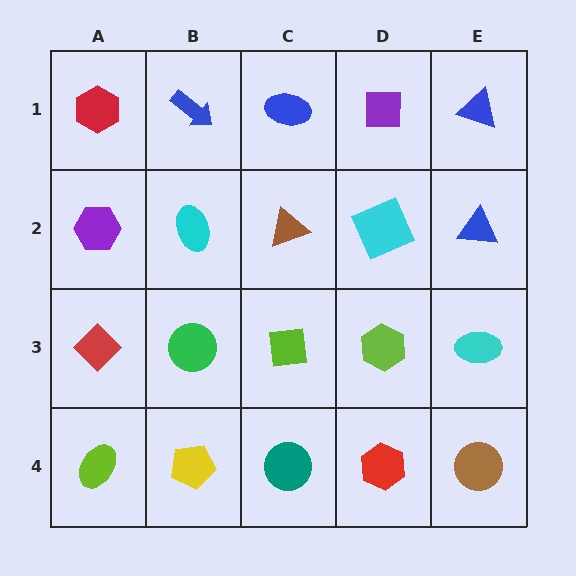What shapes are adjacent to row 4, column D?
A lime hexagon (row 3, column D), a teal circle (row 4, column C), a brown circle (row 4, column E).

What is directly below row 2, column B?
A green circle.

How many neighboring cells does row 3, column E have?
3.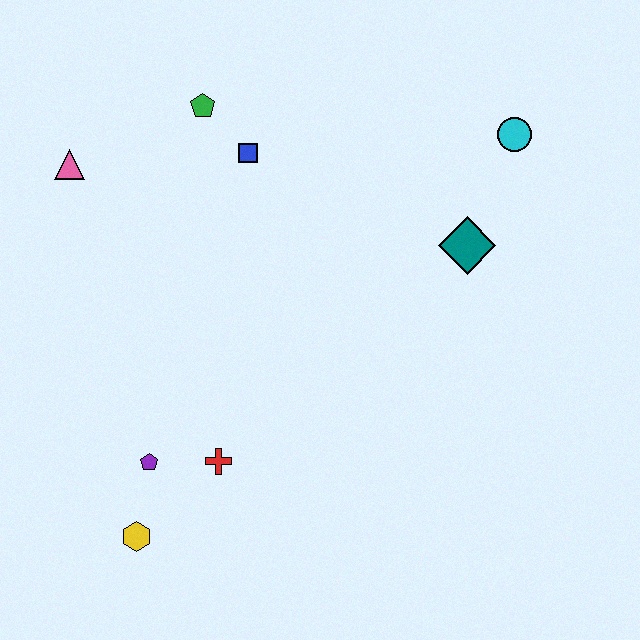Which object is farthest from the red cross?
The cyan circle is farthest from the red cross.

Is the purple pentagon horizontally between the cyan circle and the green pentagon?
No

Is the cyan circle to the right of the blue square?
Yes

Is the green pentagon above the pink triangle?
Yes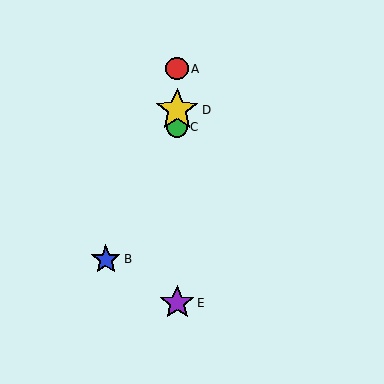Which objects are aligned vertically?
Objects A, C, D, E are aligned vertically.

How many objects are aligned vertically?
4 objects (A, C, D, E) are aligned vertically.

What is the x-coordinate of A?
Object A is at x≈177.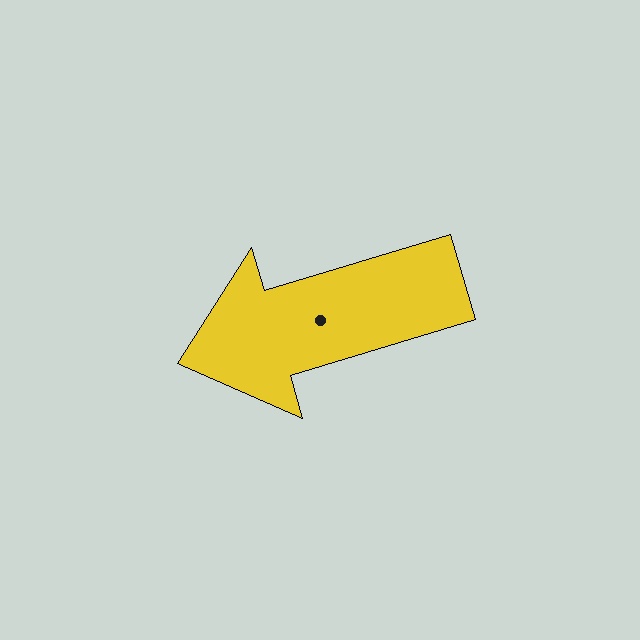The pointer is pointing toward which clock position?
Roughly 8 o'clock.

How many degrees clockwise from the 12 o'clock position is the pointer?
Approximately 253 degrees.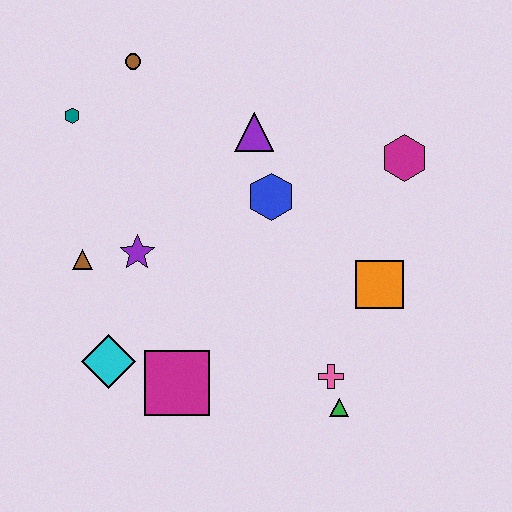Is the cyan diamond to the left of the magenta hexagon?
Yes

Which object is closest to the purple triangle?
The blue hexagon is closest to the purple triangle.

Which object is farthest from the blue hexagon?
The cyan diamond is farthest from the blue hexagon.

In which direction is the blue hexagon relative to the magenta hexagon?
The blue hexagon is to the left of the magenta hexagon.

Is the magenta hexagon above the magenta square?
Yes